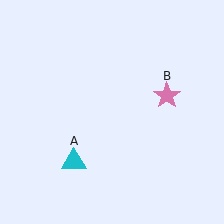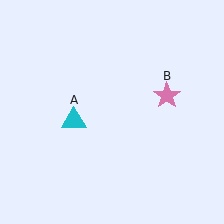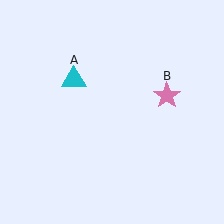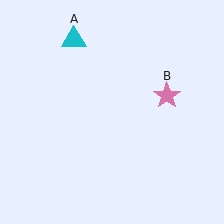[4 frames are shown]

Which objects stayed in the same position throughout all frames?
Pink star (object B) remained stationary.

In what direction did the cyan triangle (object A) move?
The cyan triangle (object A) moved up.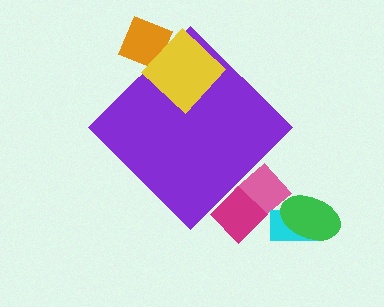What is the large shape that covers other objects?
A purple diamond.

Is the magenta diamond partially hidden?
Yes, the magenta diamond is partially hidden behind the purple diamond.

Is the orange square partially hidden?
Yes, the orange square is partially hidden behind the purple diamond.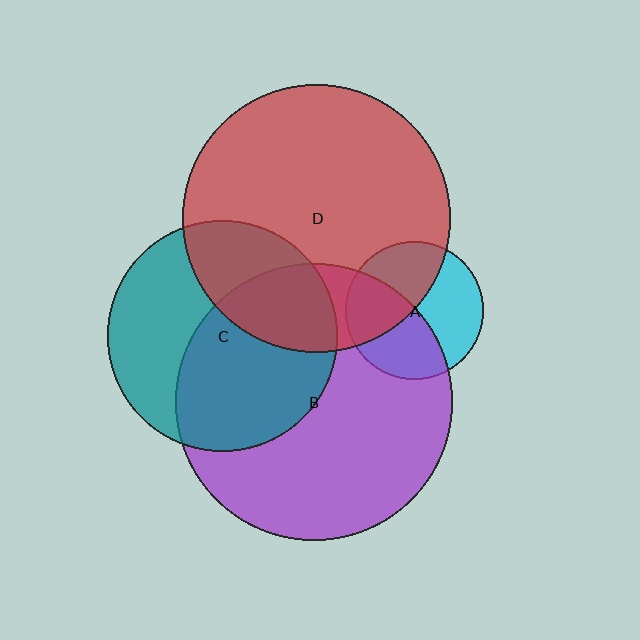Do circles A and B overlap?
Yes.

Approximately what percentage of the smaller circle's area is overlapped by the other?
Approximately 45%.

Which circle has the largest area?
Circle B (purple).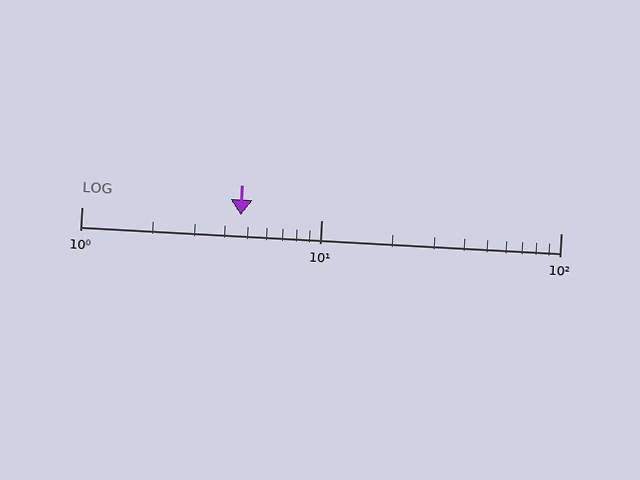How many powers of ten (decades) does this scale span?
The scale spans 2 decades, from 1 to 100.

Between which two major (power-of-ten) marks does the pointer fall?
The pointer is between 1 and 10.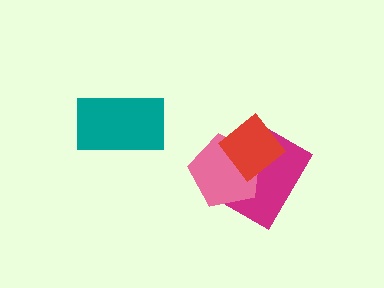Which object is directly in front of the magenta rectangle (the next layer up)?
The pink pentagon is directly in front of the magenta rectangle.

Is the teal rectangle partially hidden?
No, no other shape covers it.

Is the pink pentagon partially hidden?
Yes, it is partially covered by another shape.